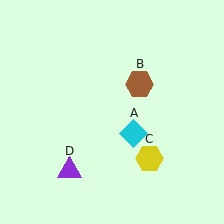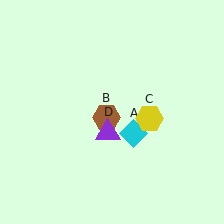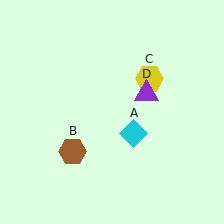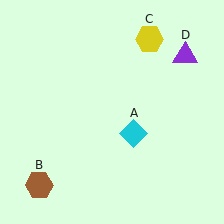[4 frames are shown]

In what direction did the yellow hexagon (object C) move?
The yellow hexagon (object C) moved up.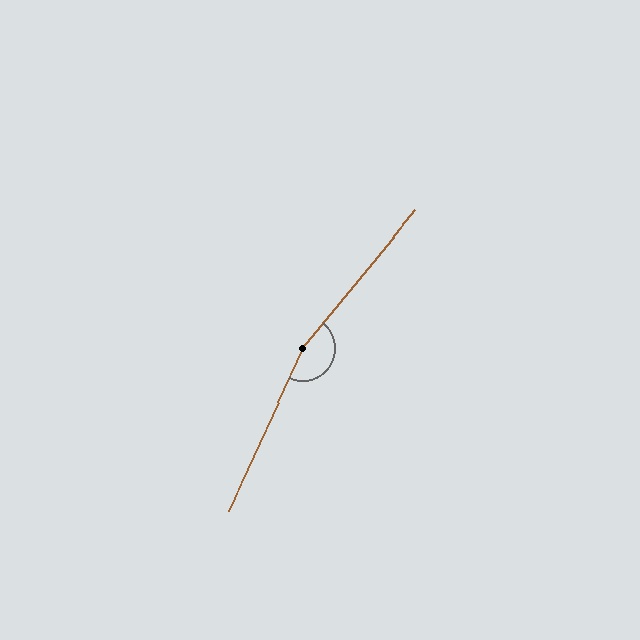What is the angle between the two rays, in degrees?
Approximately 165 degrees.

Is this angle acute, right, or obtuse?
It is obtuse.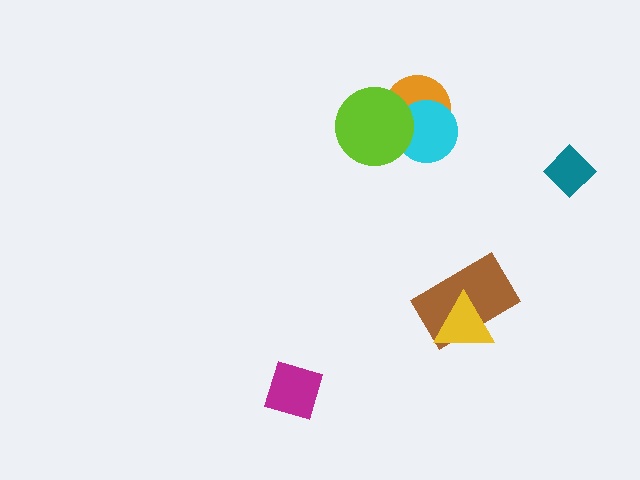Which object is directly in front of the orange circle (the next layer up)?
The cyan circle is directly in front of the orange circle.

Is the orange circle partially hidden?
Yes, it is partially covered by another shape.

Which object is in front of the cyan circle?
The lime circle is in front of the cyan circle.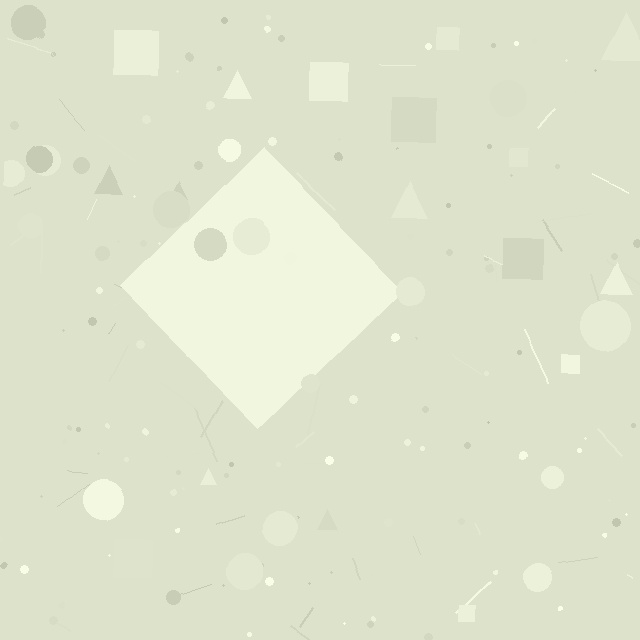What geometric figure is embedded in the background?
A diamond is embedded in the background.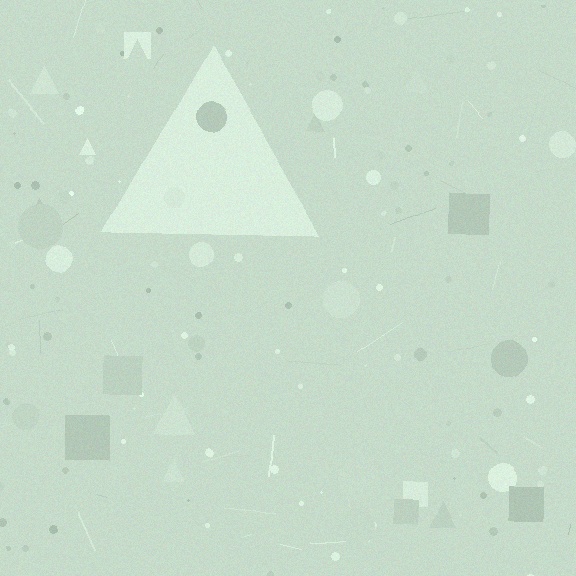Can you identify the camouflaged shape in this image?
The camouflaged shape is a triangle.